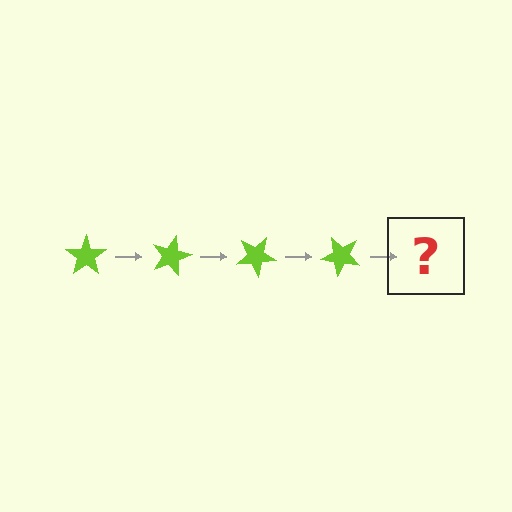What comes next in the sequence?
The next element should be a lime star rotated 60 degrees.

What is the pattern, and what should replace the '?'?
The pattern is that the star rotates 15 degrees each step. The '?' should be a lime star rotated 60 degrees.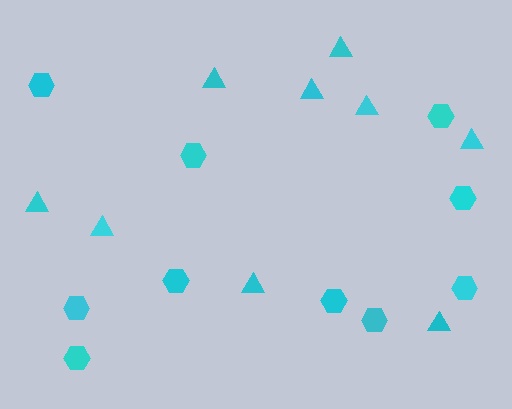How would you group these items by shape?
There are 2 groups: one group of hexagons (10) and one group of triangles (9).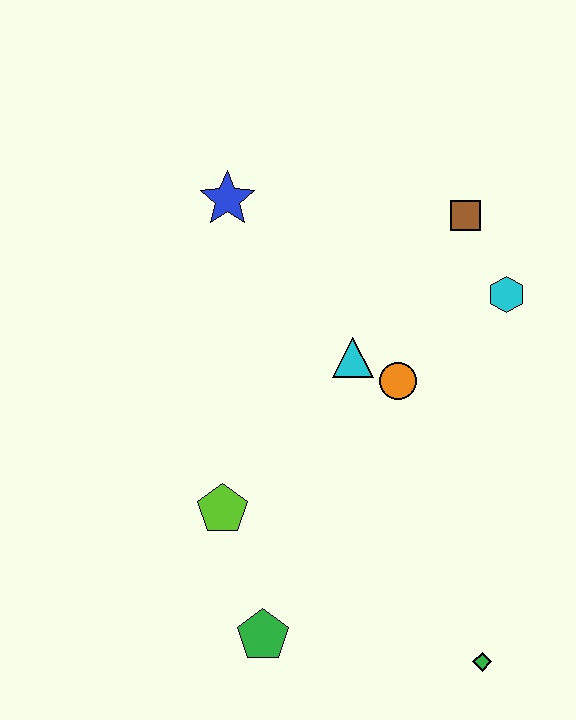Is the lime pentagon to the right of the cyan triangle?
No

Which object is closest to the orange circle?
The cyan triangle is closest to the orange circle.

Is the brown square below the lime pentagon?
No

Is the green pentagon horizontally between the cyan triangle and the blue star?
Yes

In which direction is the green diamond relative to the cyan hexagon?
The green diamond is below the cyan hexagon.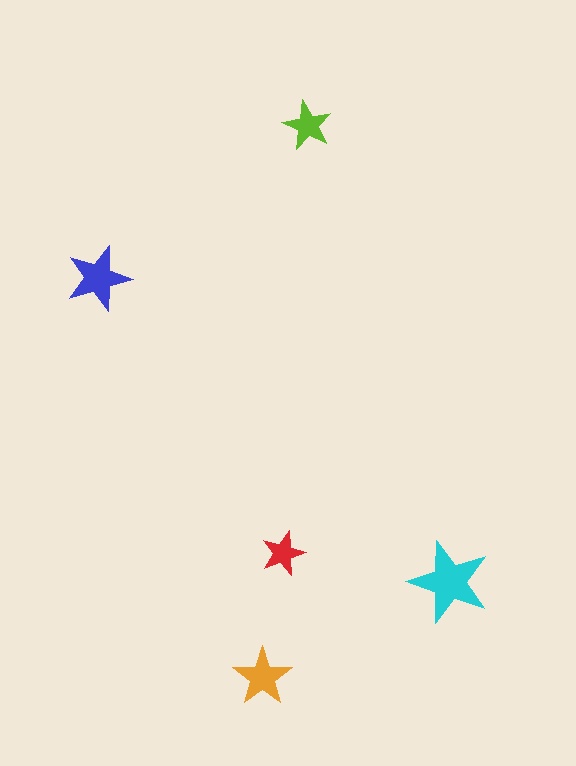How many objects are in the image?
There are 5 objects in the image.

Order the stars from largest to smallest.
the cyan one, the blue one, the orange one, the lime one, the red one.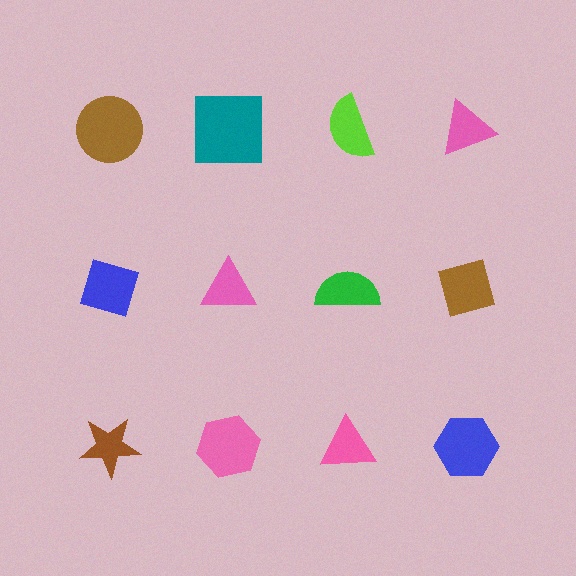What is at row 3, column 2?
A pink hexagon.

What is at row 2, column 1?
A blue diamond.